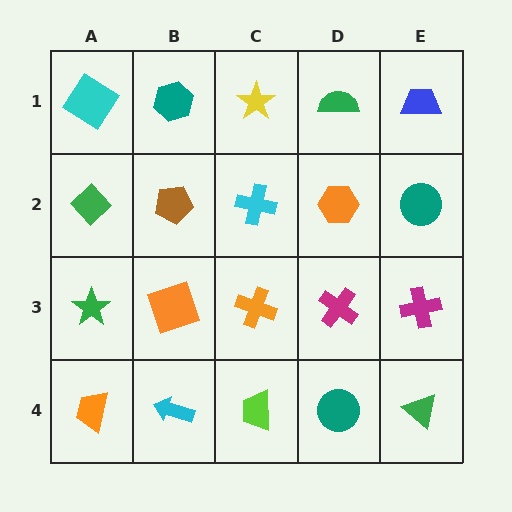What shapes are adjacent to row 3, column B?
A brown pentagon (row 2, column B), a cyan arrow (row 4, column B), a green star (row 3, column A), an orange cross (row 3, column C).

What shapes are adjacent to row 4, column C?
An orange cross (row 3, column C), a cyan arrow (row 4, column B), a teal circle (row 4, column D).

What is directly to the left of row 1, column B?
A cyan diamond.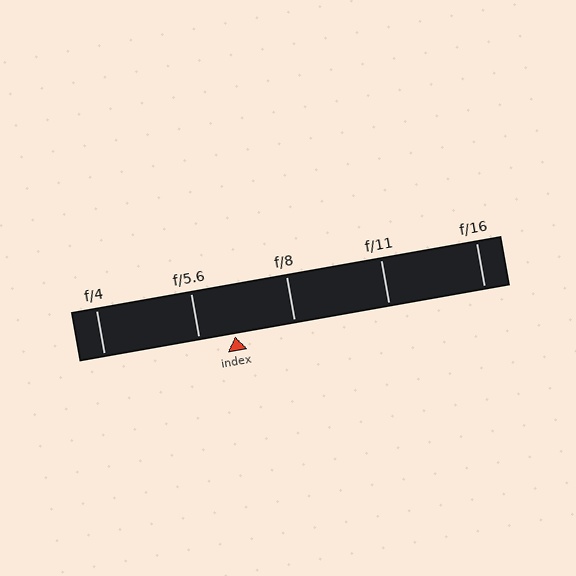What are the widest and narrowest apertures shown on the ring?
The widest aperture shown is f/4 and the narrowest is f/16.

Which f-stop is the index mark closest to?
The index mark is closest to f/5.6.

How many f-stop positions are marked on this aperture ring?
There are 5 f-stop positions marked.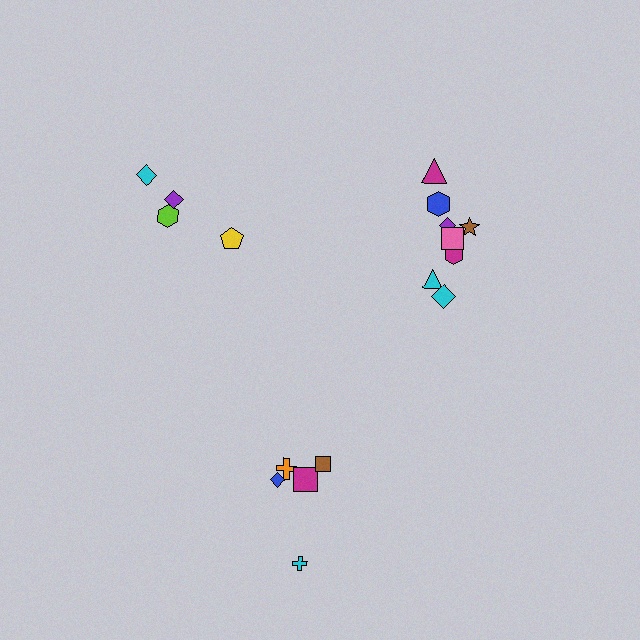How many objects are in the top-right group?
There are 8 objects.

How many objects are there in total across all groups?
There are 17 objects.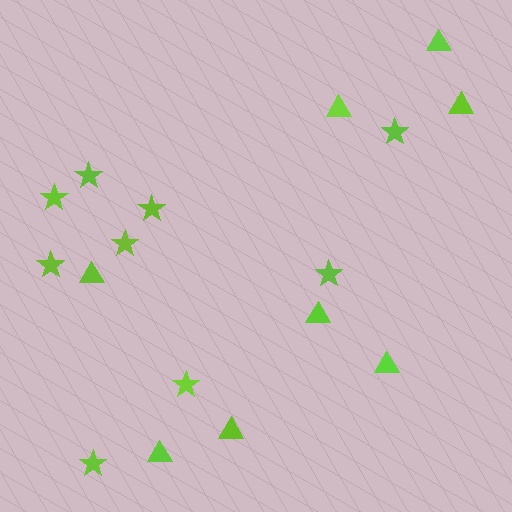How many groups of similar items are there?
There are 2 groups: one group of stars (9) and one group of triangles (8).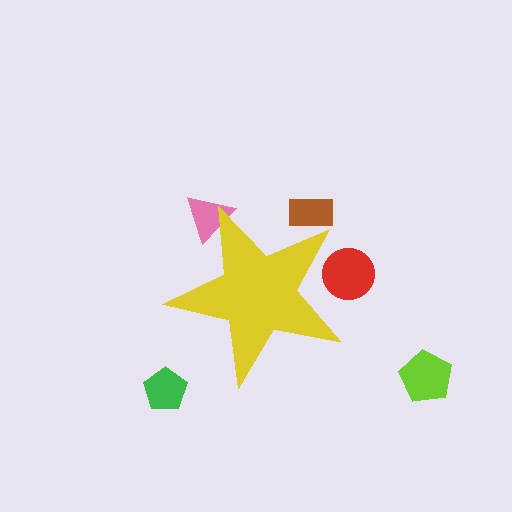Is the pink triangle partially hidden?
Yes, the pink triangle is partially hidden behind the yellow star.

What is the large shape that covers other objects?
A yellow star.